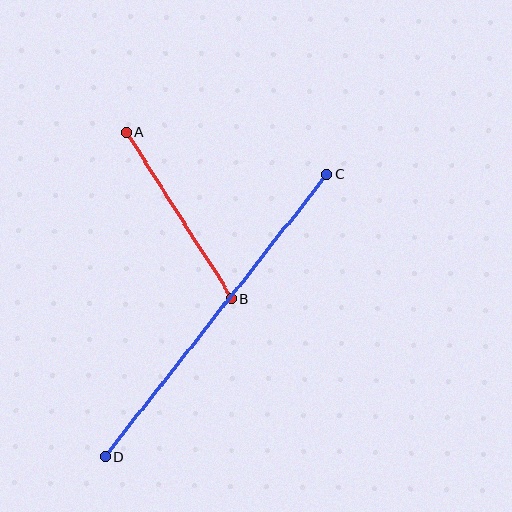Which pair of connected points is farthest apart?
Points C and D are farthest apart.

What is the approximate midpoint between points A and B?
The midpoint is at approximately (179, 215) pixels.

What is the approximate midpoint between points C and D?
The midpoint is at approximately (216, 315) pixels.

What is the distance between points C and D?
The distance is approximately 359 pixels.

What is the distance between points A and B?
The distance is approximately 196 pixels.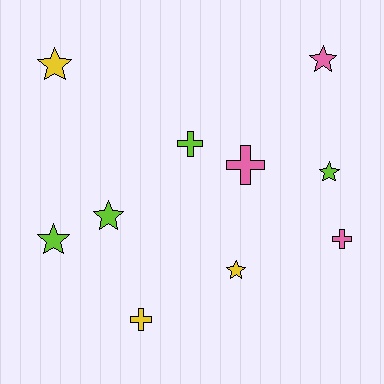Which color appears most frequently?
Lime, with 4 objects.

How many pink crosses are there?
There are 2 pink crosses.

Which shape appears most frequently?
Star, with 6 objects.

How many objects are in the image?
There are 10 objects.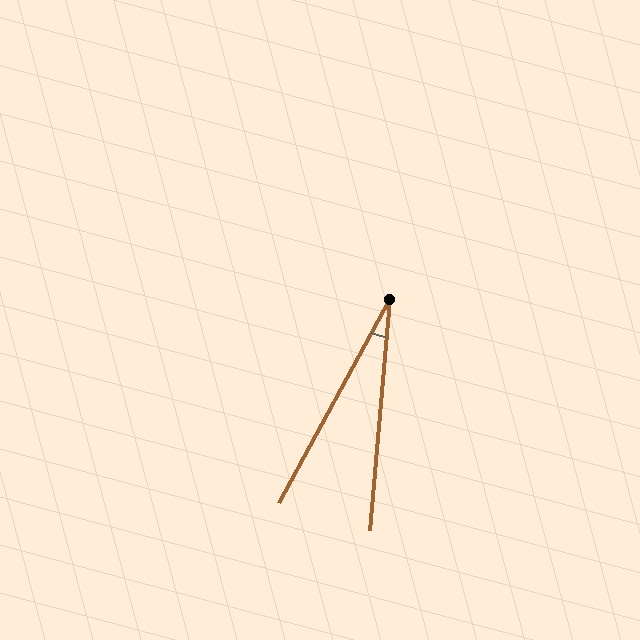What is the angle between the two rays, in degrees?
Approximately 24 degrees.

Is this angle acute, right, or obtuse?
It is acute.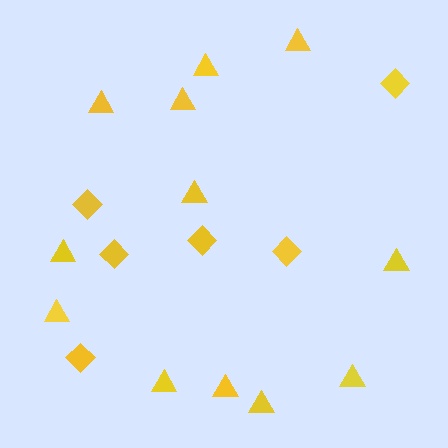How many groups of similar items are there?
There are 2 groups: one group of diamonds (6) and one group of triangles (12).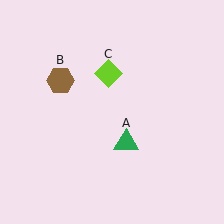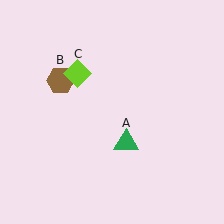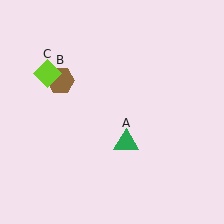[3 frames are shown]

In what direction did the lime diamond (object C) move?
The lime diamond (object C) moved left.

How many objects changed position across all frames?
1 object changed position: lime diamond (object C).